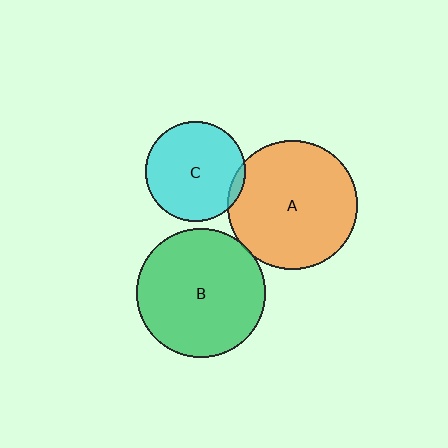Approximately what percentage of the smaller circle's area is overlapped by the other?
Approximately 5%.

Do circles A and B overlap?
Yes.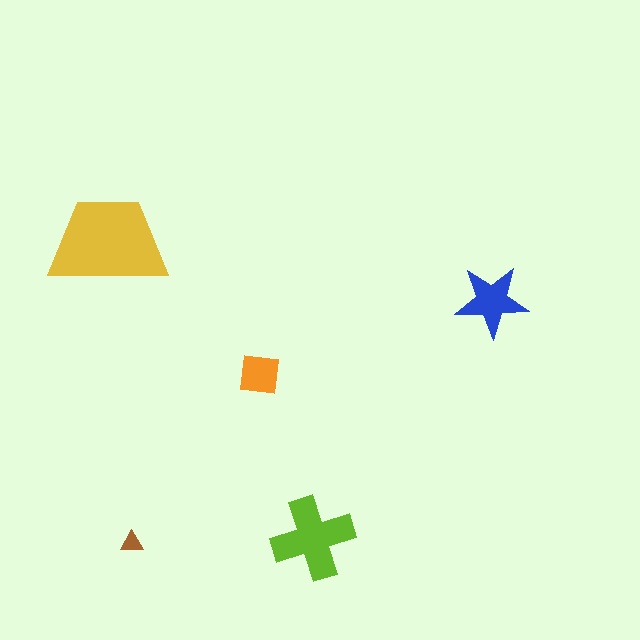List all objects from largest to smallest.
The yellow trapezoid, the lime cross, the blue star, the orange square, the brown triangle.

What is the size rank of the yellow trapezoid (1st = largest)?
1st.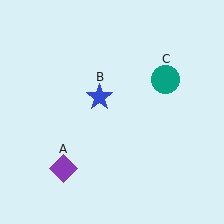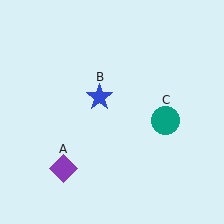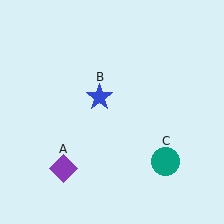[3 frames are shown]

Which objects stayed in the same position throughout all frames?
Purple diamond (object A) and blue star (object B) remained stationary.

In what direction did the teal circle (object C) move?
The teal circle (object C) moved down.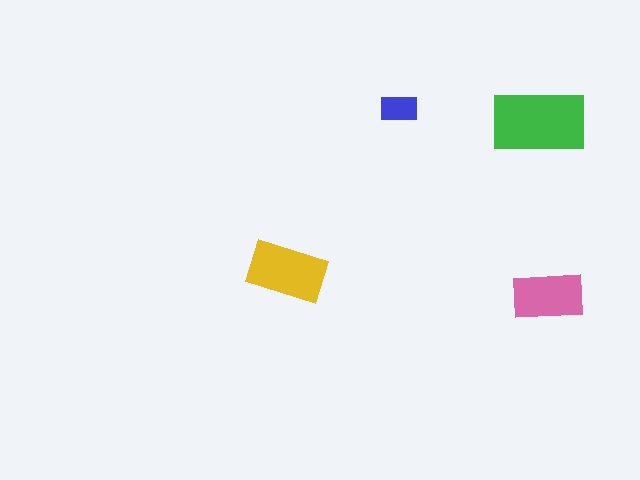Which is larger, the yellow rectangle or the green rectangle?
The green one.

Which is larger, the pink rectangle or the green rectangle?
The green one.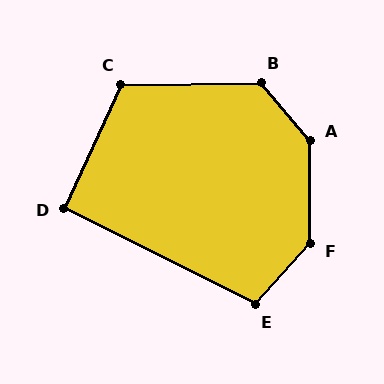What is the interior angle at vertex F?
Approximately 138 degrees (obtuse).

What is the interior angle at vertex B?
Approximately 130 degrees (obtuse).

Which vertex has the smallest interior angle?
D, at approximately 92 degrees.